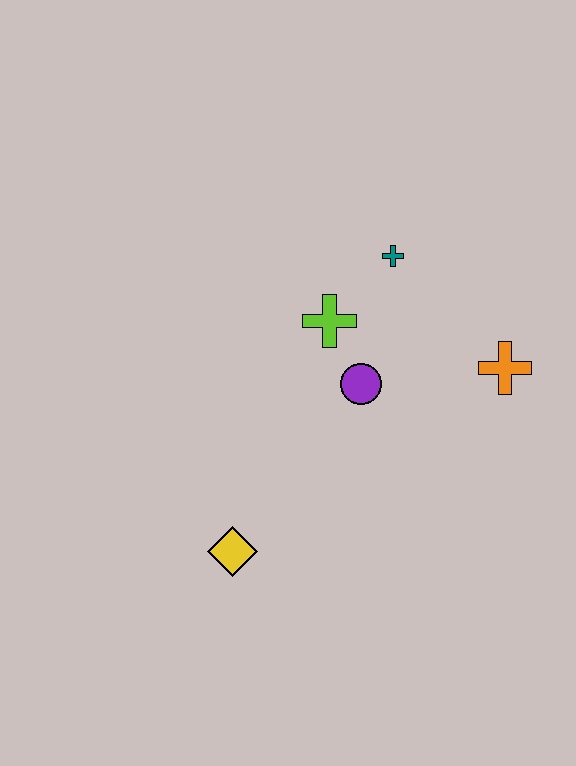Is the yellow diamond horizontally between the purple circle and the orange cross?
No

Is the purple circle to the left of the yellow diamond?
No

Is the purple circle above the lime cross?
No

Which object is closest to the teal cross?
The lime cross is closest to the teal cross.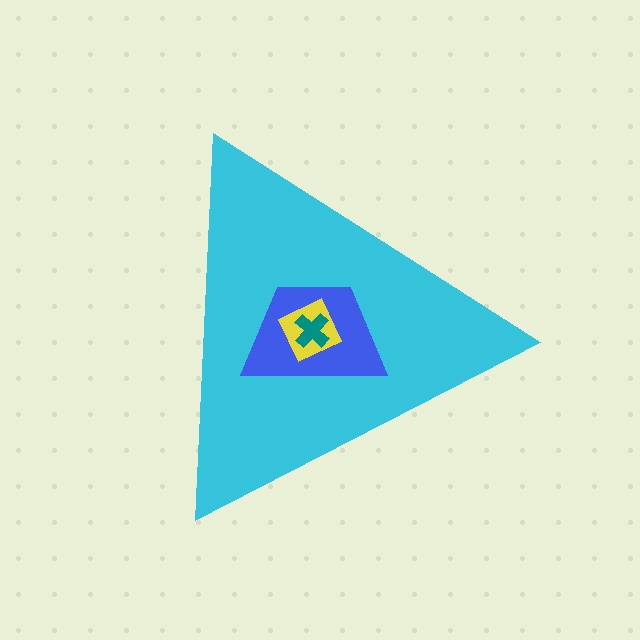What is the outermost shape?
The cyan triangle.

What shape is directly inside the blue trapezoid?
The yellow square.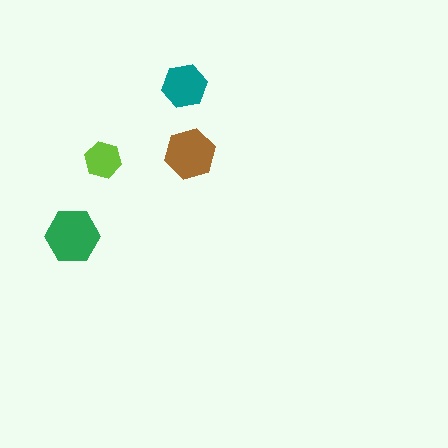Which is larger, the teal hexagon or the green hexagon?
The green one.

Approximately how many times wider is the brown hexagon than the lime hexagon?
About 1.5 times wider.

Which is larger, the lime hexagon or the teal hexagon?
The teal one.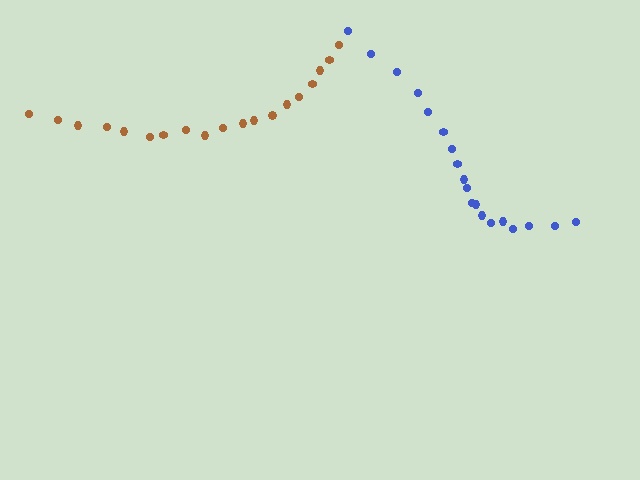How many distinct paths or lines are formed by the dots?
There are 2 distinct paths.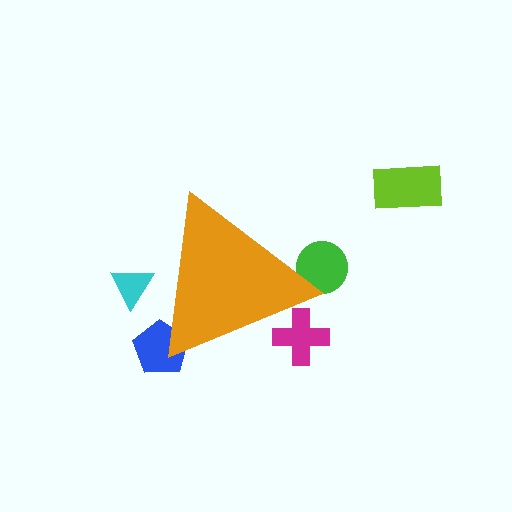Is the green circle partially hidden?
Yes, the green circle is partially hidden behind the orange triangle.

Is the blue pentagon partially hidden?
Yes, the blue pentagon is partially hidden behind the orange triangle.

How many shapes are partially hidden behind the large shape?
4 shapes are partially hidden.